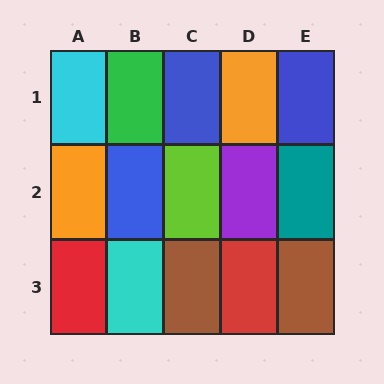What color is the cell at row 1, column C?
Blue.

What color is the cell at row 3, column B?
Cyan.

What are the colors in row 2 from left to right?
Orange, blue, lime, purple, teal.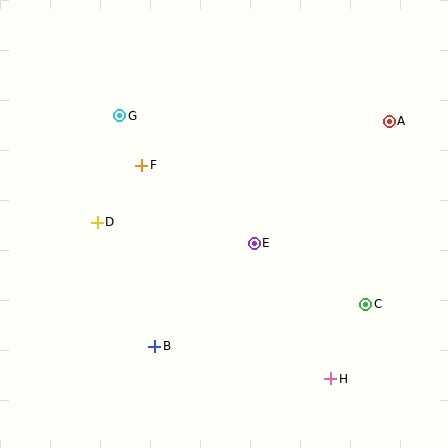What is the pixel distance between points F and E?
The distance between F and E is 137 pixels.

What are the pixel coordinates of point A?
Point A is at (389, 121).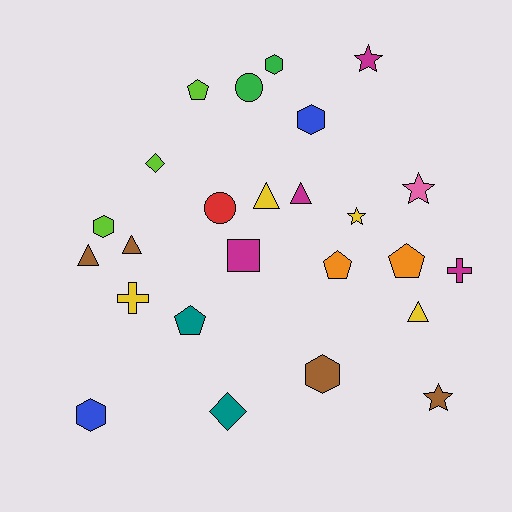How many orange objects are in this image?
There are 2 orange objects.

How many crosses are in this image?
There are 2 crosses.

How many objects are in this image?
There are 25 objects.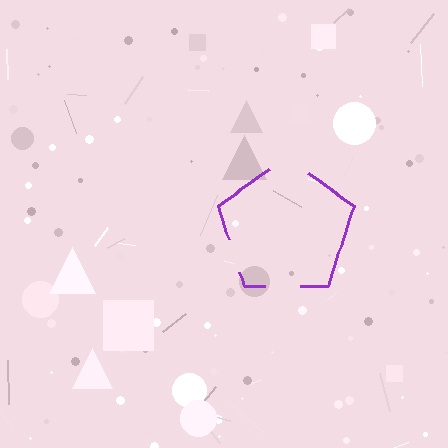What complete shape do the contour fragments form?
The contour fragments form a pentagon.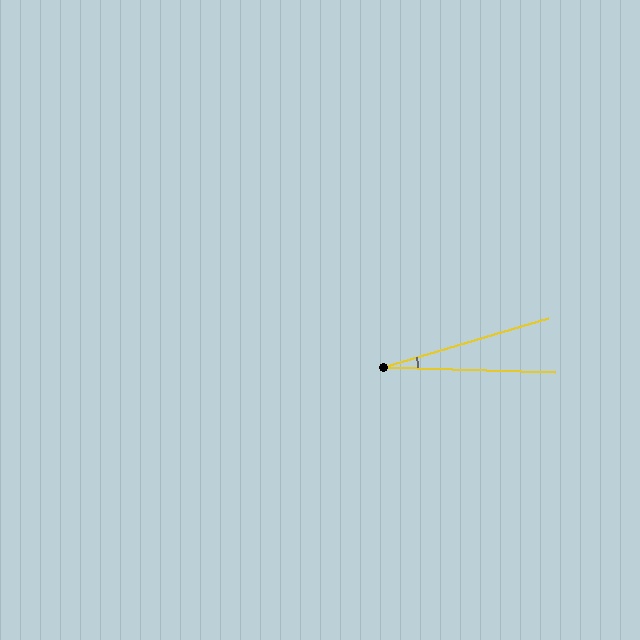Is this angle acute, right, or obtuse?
It is acute.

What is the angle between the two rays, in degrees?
Approximately 18 degrees.